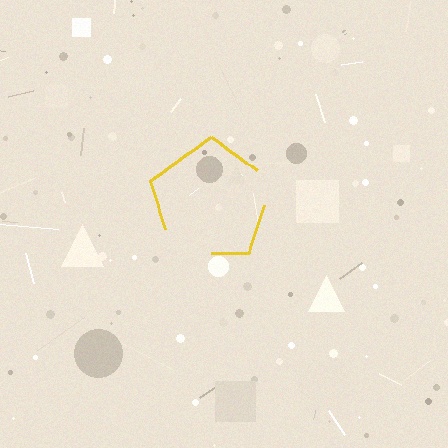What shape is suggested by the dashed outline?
The dashed outline suggests a pentagon.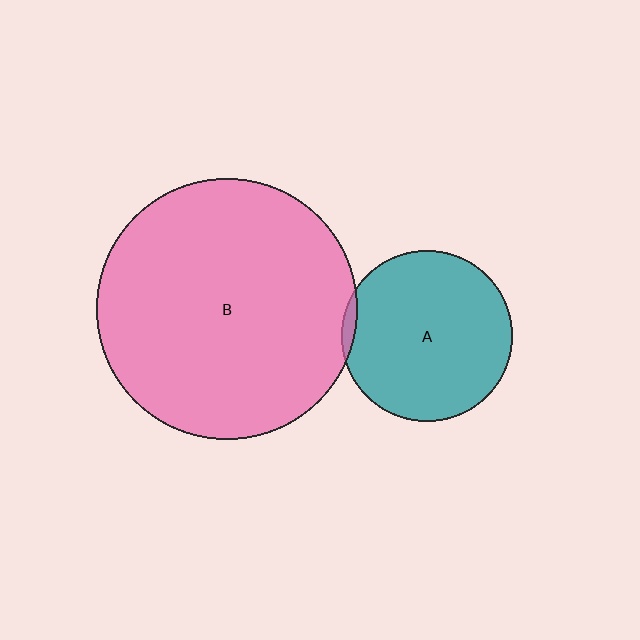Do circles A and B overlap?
Yes.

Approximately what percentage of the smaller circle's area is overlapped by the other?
Approximately 5%.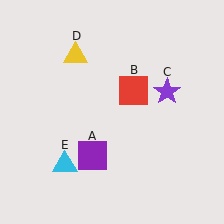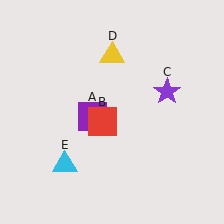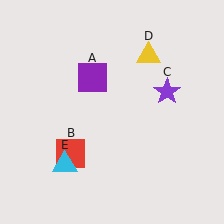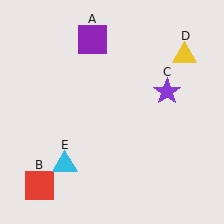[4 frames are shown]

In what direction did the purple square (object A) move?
The purple square (object A) moved up.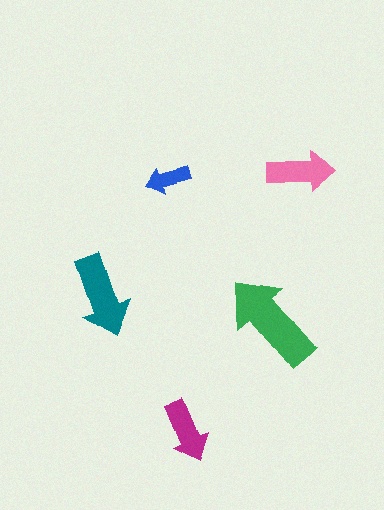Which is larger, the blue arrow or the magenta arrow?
The magenta one.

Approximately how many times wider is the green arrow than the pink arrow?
About 1.5 times wider.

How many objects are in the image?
There are 5 objects in the image.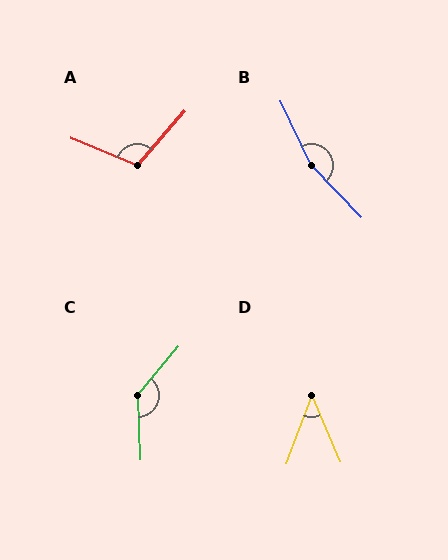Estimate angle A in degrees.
Approximately 109 degrees.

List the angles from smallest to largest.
D (43°), A (109°), C (138°), B (162°).